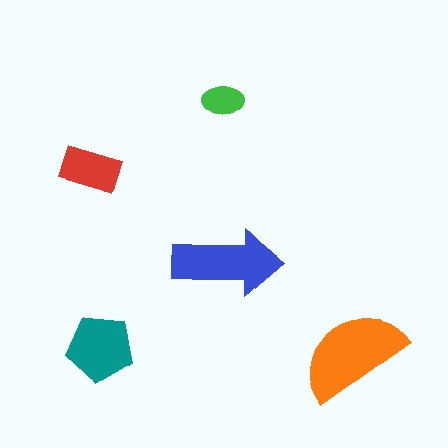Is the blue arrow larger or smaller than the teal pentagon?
Larger.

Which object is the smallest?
The green ellipse.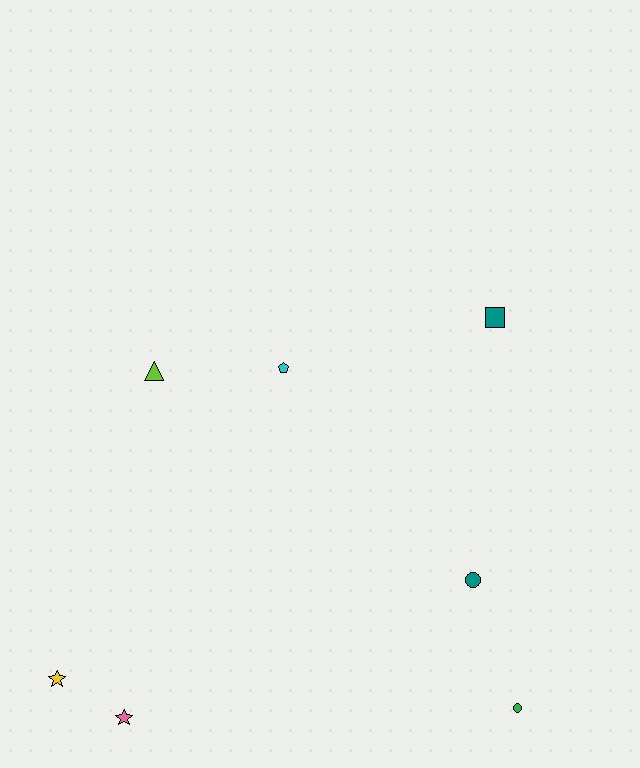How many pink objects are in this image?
There is 1 pink object.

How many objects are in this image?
There are 7 objects.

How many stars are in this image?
There are 2 stars.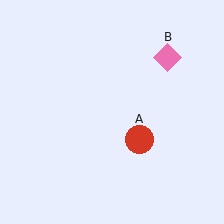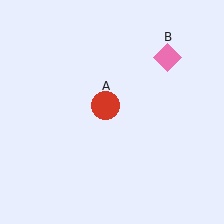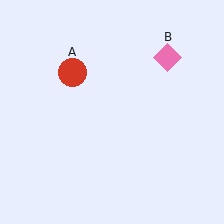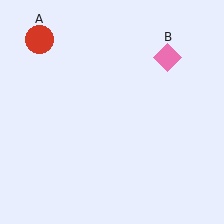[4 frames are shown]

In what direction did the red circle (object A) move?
The red circle (object A) moved up and to the left.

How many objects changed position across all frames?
1 object changed position: red circle (object A).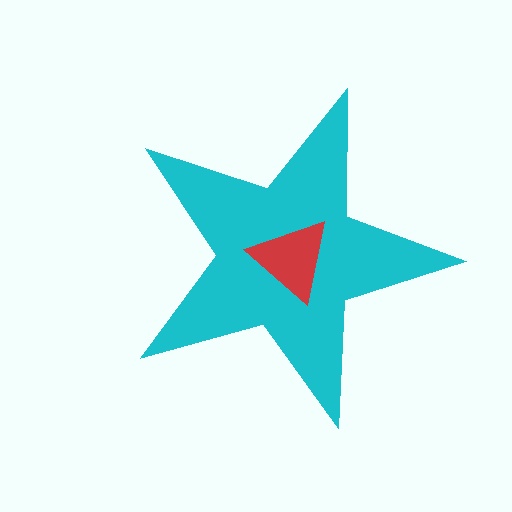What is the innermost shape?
The red triangle.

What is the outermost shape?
The cyan star.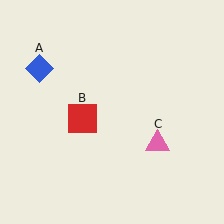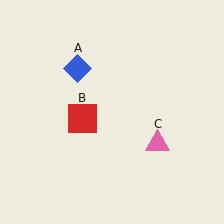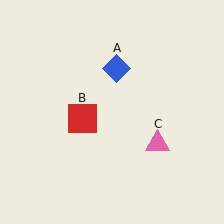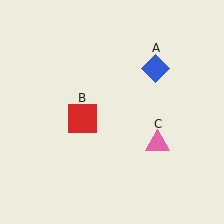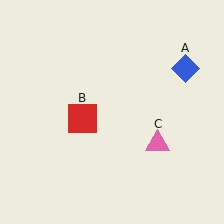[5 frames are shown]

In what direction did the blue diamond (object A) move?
The blue diamond (object A) moved right.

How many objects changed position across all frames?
1 object changed position: blue diamond (object A).